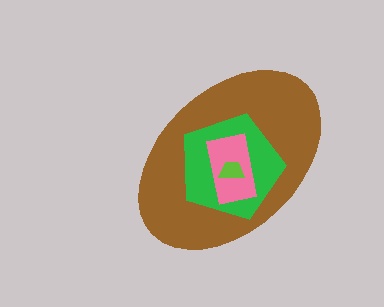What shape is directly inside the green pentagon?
The pink rectangle.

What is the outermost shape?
The brown ellipse.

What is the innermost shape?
The lime trapezoid.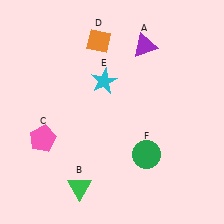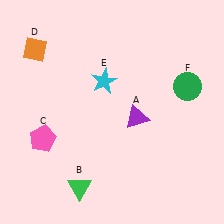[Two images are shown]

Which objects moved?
The objects that moved are: the purple triangle (A), the orange diamond (D), the green circle (F).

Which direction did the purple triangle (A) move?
The purple triangle (A) moved down.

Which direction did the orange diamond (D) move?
The orange diamond (D) moved left.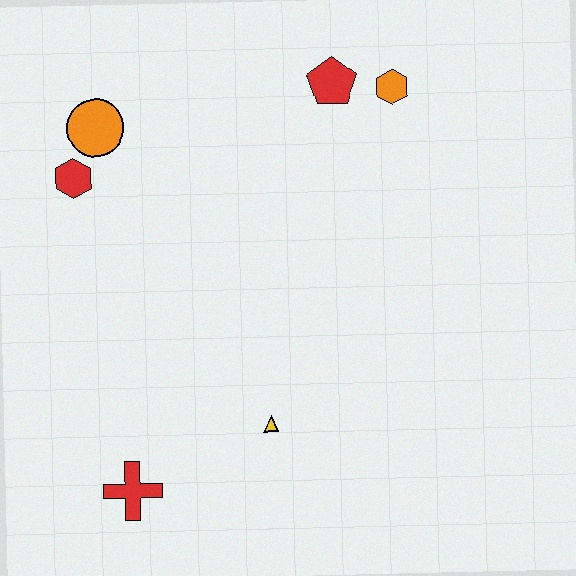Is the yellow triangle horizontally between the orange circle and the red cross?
No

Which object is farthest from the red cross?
The orange hexagon is farthest from the red cross.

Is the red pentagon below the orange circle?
No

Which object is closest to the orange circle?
The red hexagon is closest to the orange circle.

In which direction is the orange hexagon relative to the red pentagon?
The orange hexagon is to the right of the red pentagon.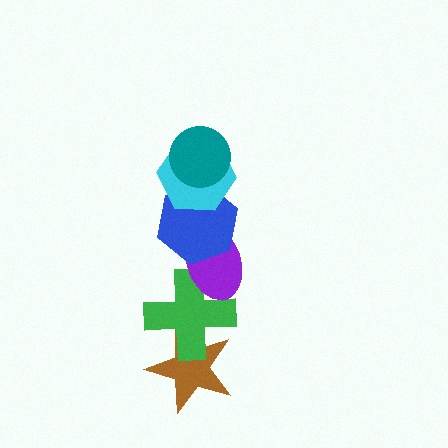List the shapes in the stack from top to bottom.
From top to bottom: the teal circle, the cyan hexagon, the blue hexagon, the purple ellipse, the green cross, the brown star.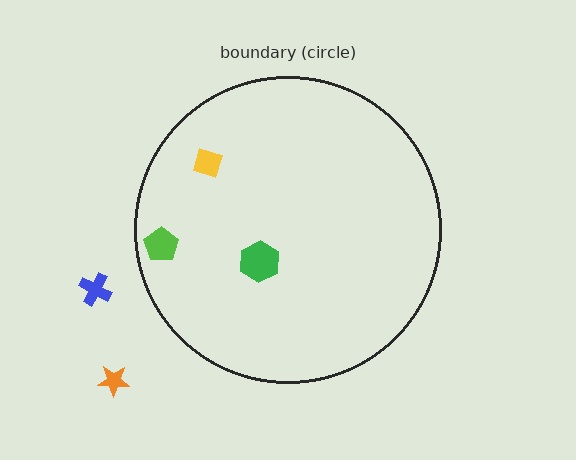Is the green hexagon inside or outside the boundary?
Inside.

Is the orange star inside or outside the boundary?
Outside.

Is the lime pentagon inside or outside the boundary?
Inside.